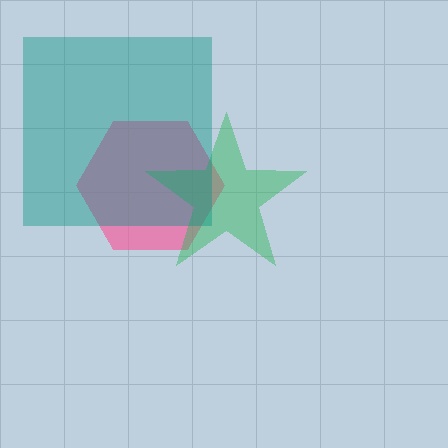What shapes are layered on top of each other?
The layered shapes are: a pink hexagon, a green star, a teal square.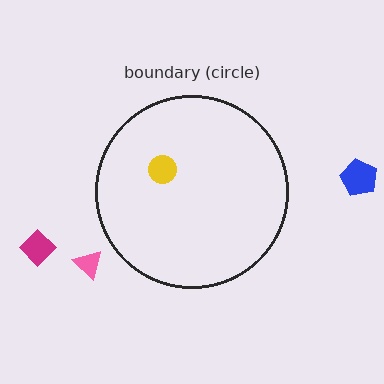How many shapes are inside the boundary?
1 inside, 3 outside.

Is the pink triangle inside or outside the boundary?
Outside.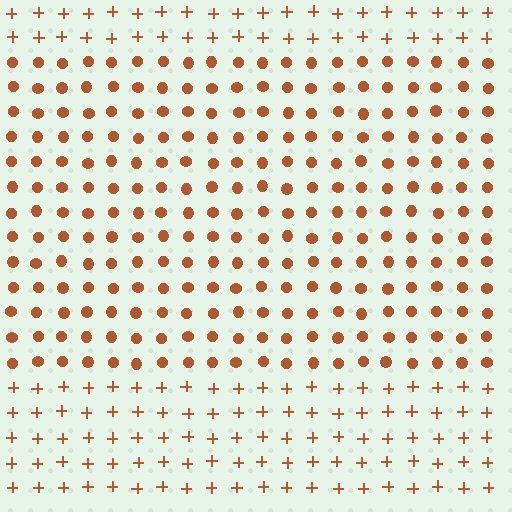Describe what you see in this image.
The image is filled with small brown elements arranged in a uniform grid. A rectangle-shaped region contains circles, while the surrounding area contains plus signs. The boundary is defined purely by the change in element shape.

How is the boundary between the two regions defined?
The boundary is defined by a change in element shape: circles inside vs. plus signs outside. All elements share the same color and spacing.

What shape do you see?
I see a rectangle.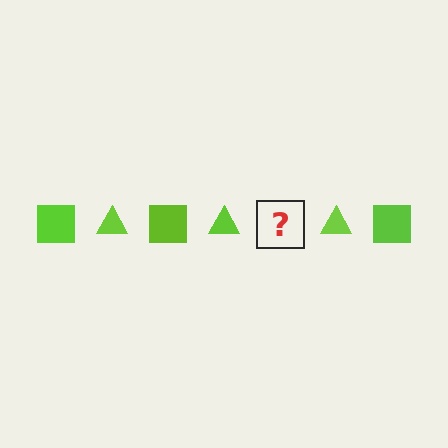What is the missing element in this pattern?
The missing element is a lime square.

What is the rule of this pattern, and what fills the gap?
The rule is that the pattern cycles through square, triangle shapes in lime. The gap should be filled with a lime square.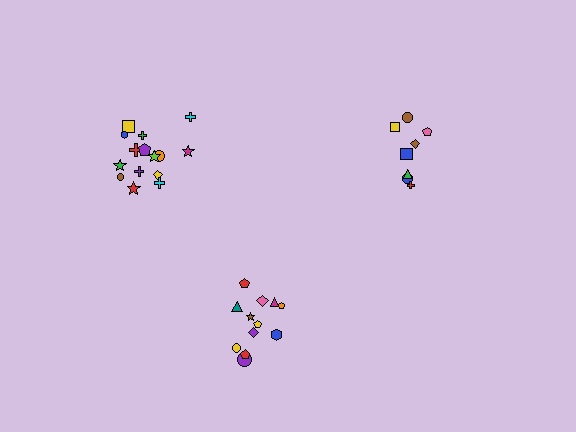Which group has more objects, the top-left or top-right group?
The top-left group.